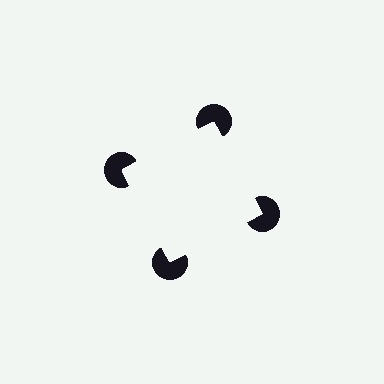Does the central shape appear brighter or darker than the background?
It typically appears slightly brighter than the background, even though no actual brightness change is drawn.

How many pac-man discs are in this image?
There are 4 — one at each vertex of the illusory square.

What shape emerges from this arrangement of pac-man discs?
An illusory square — its edges are inferred from the aligned wedge cuts in the pac-man discs, not physically drawn.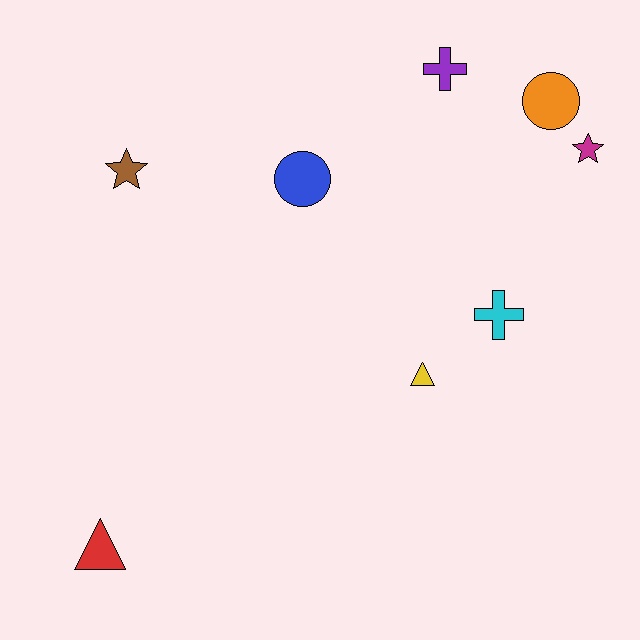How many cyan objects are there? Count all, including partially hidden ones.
There is 1 cyan object.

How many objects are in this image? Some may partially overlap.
There are 8 objects.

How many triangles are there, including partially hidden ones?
There are 2 triangles.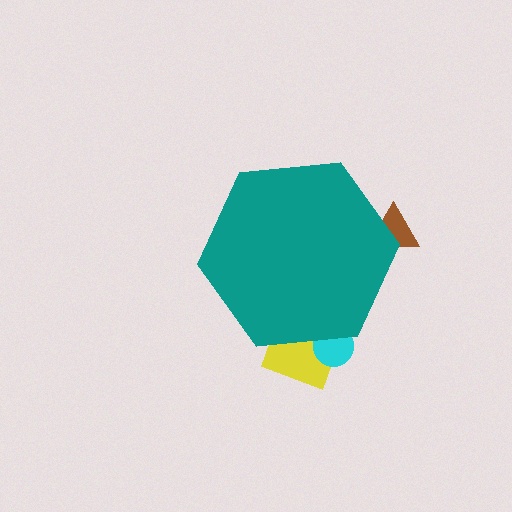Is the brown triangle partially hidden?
Yes, the brown triangle is partially hidden behind the teal hexagon.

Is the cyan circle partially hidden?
Yes, the cyan circle is partially hidden behind the teal hexagon.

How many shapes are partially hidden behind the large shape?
3 shapes are partially hidden.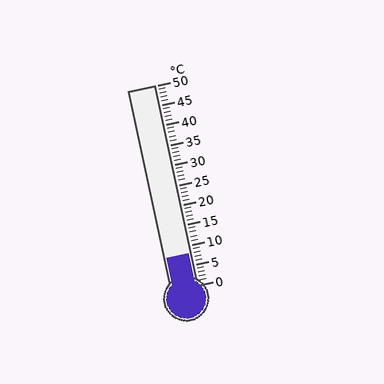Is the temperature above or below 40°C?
The temperature is below 40°C.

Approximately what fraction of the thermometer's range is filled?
The thermometer is filled to approximately 15% of its range.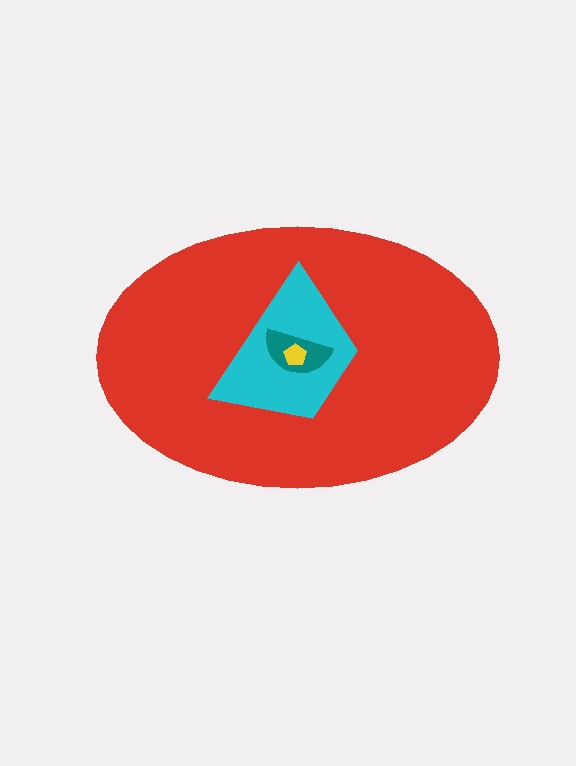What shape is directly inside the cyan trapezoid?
The teal semicircle.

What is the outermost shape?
The red ellipse.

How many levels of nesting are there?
4.